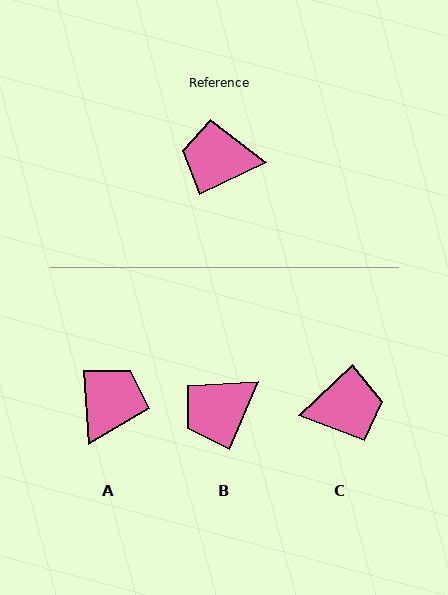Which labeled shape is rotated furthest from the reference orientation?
C, about 163 degrees away.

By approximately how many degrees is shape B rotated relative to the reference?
Approximately 42 degrees counter-clockwise.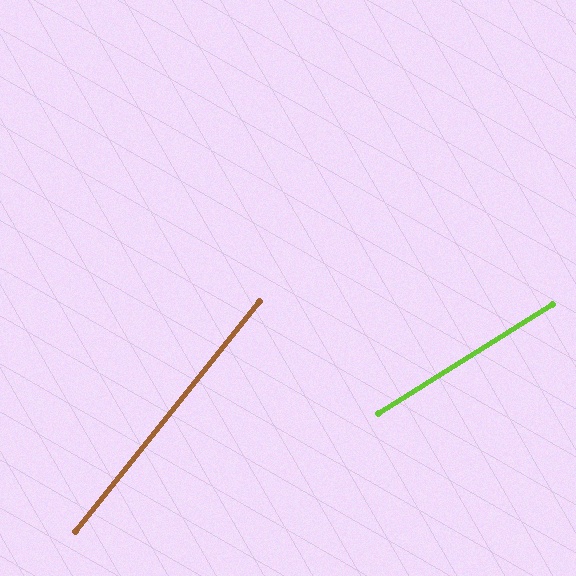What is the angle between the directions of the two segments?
Approximately 19 degrees.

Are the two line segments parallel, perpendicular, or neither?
Neither parallel nor perpendicular — they differ by about 19°.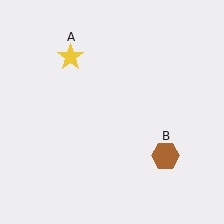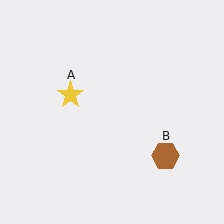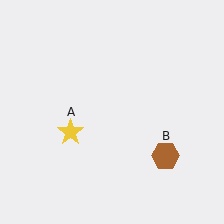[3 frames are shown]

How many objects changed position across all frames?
1 object changed position: yellow star (object A).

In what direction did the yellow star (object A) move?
The yellow star (object A) moved down.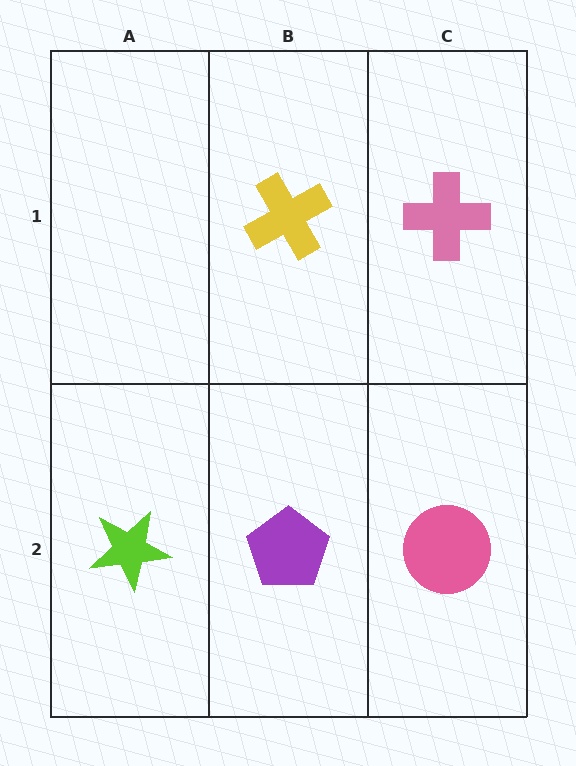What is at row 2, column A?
A lime star.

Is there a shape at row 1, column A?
No, that cell is empty.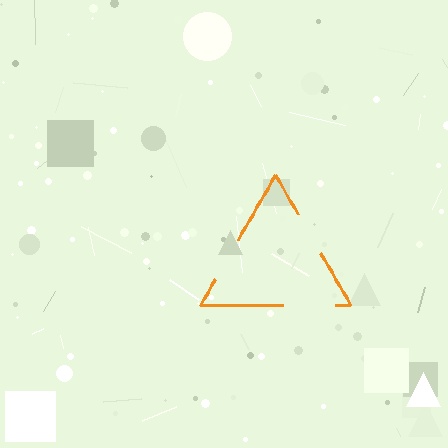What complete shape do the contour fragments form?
The contour fragments form a triangle.